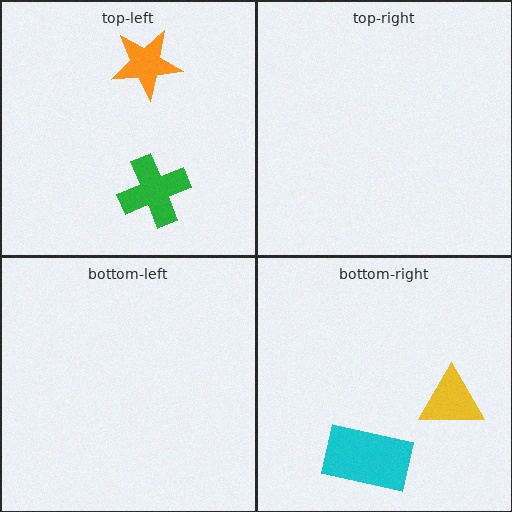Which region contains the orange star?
The top-left region.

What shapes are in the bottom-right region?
The cyan rectangle, the yellow triangle.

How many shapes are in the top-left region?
2.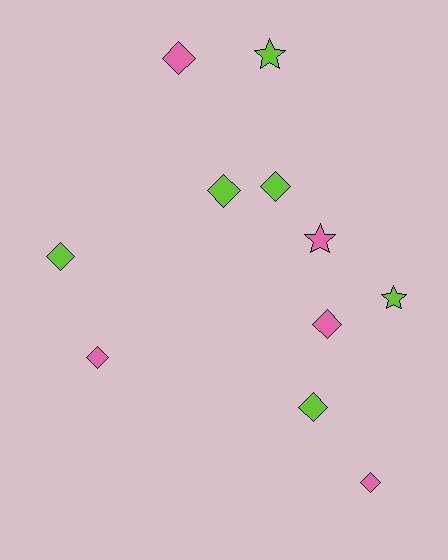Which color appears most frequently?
Lime, with 6 objects.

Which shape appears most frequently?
Diamond, with 8 objects.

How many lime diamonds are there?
There are 4 lime diamonds.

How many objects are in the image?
There are 11 objects.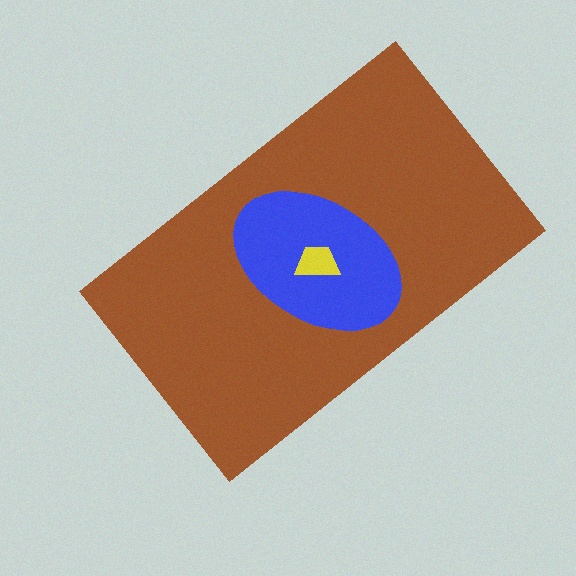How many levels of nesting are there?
3.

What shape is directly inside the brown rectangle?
The blue ellipse.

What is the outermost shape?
The brown rectangle.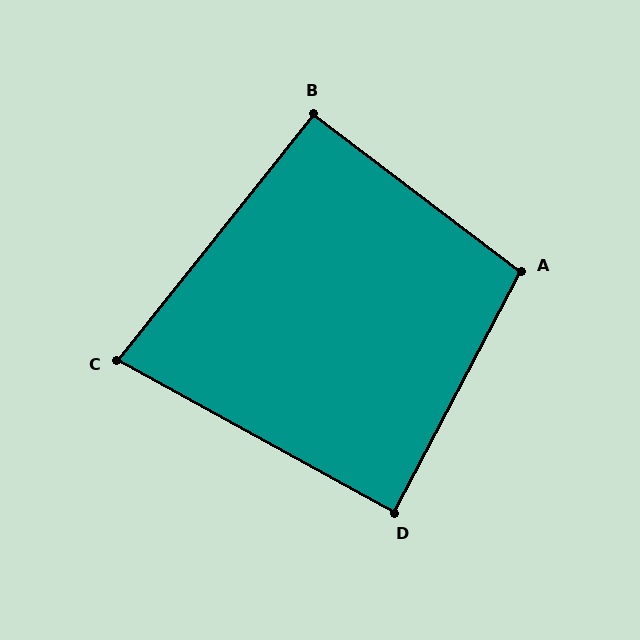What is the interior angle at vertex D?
Approximately 89 degrees (approximately right).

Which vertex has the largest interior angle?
A, at approximately 100 degrees.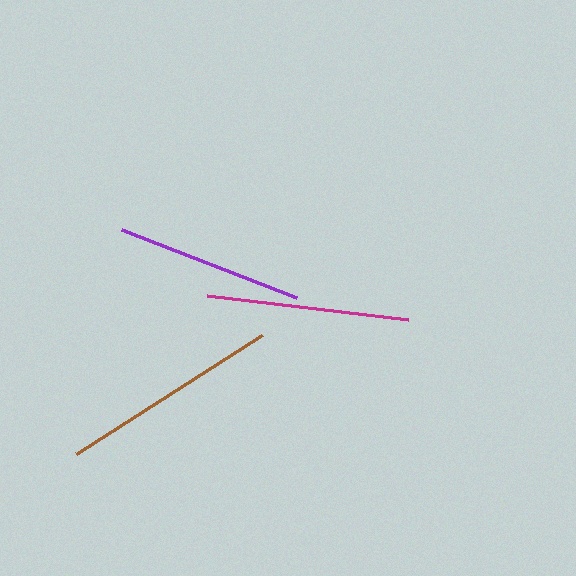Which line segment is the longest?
The brown line is the longest at approximately 221 pixels.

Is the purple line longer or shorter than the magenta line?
The magenta line is longer than the purple line.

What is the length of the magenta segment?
The magenta segment is approximately 202 pixels long.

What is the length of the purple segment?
The purple segment is approximately 188 pixels long.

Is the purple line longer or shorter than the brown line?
The brown line is longer than the purple line.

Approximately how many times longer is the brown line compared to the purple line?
The brown line is approximately 1.2 times the length of the purple line.